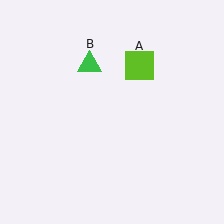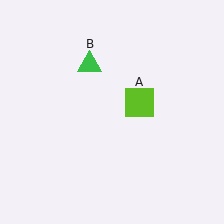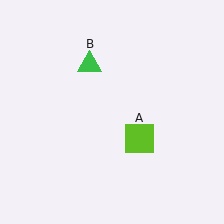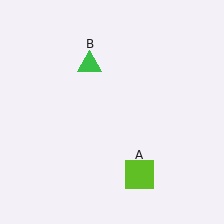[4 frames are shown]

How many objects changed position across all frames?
1 object changed position: lime square (object A).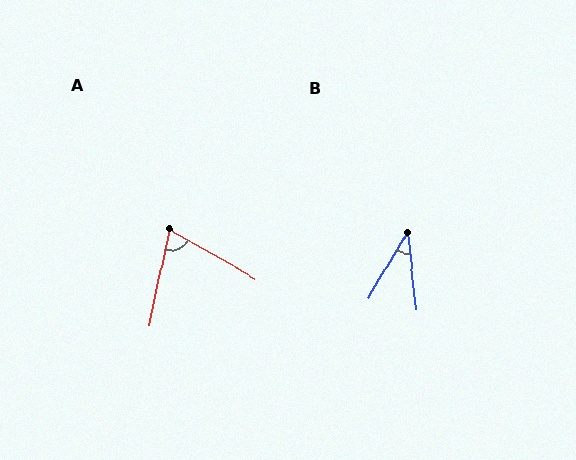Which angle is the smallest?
B, at approximately 37 degrees.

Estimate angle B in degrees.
Approximately 37 degrees.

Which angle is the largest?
A, at approximately 72 degrees.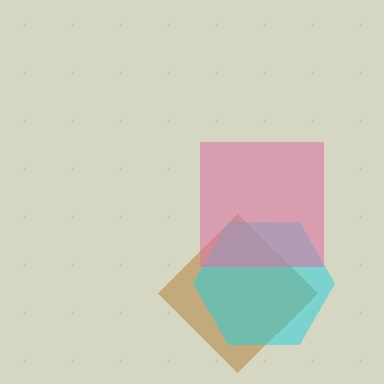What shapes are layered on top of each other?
The layered shapes are: a brown diamond, a cyan hexagon, a pink square.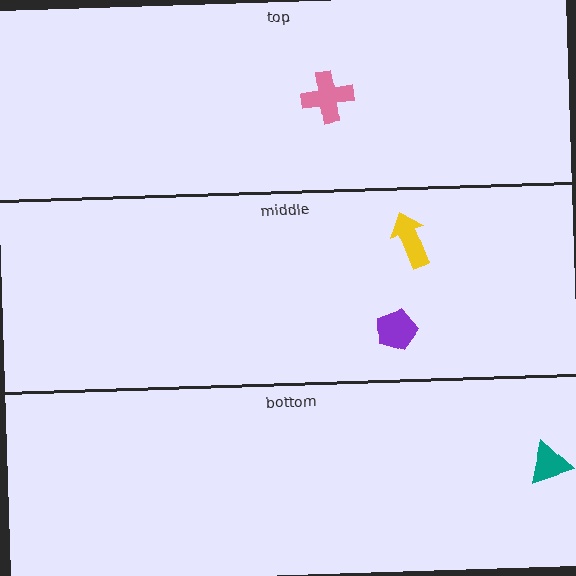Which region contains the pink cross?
The top region.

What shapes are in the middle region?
The yellow arrow, the purple pentagon.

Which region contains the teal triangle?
The bottom region.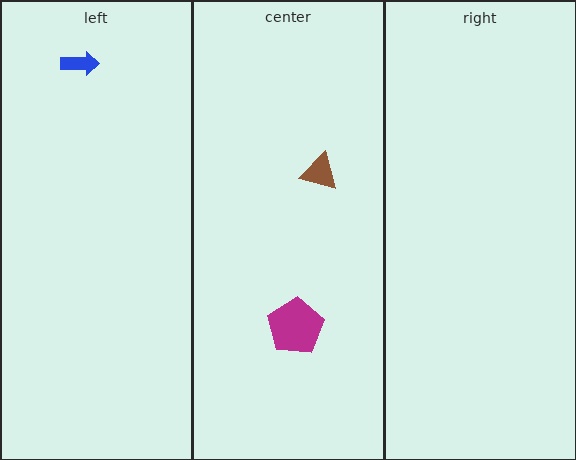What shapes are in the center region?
The magenta pentagon, the brown triangle.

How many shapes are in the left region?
1.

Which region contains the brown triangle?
The center region.